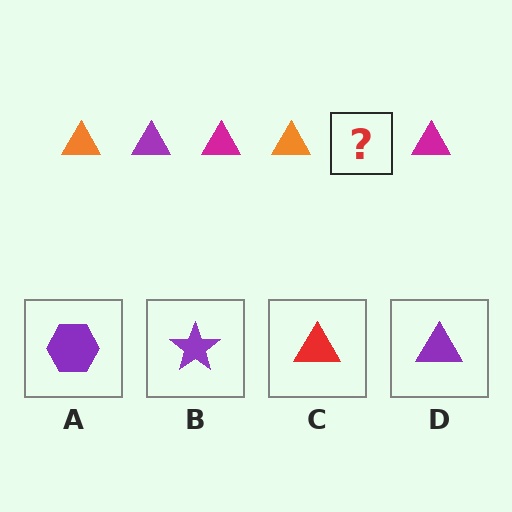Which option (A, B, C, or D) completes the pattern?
D.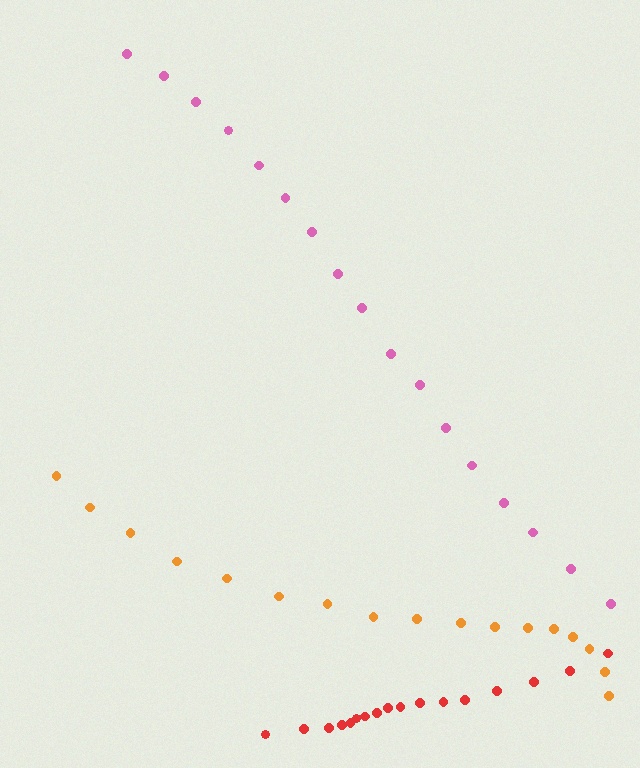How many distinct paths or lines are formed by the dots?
There are 3 distinct paths.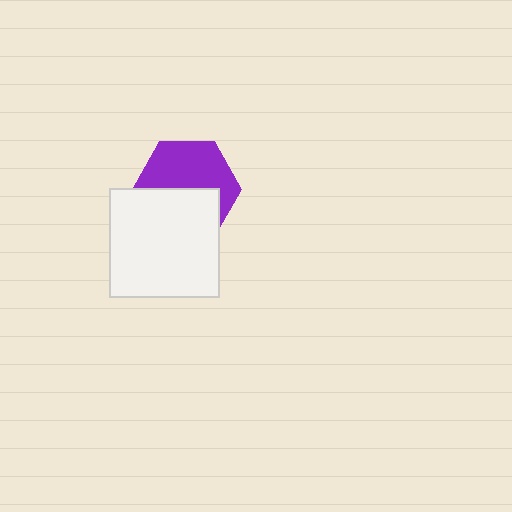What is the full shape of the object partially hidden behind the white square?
The partially hidden object is a purple hexagon.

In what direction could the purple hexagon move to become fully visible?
The purple hexagon could move up. That would shift it out from behind the white square entirely.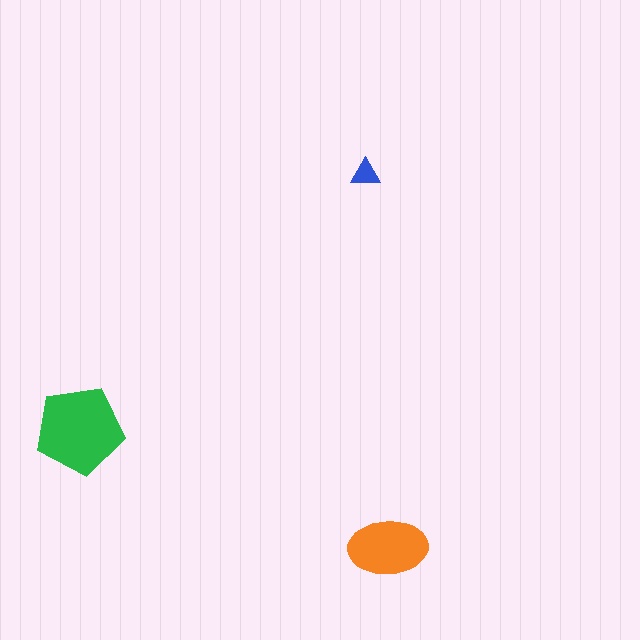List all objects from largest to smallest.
The green pentagon, the orange ellipse, the blue triangle.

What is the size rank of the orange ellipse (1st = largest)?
2nd.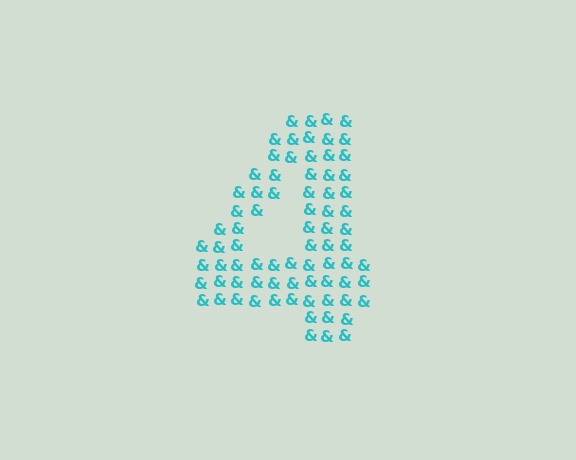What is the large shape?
The large shape is the digit 4.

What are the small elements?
The small elements are ampersands.